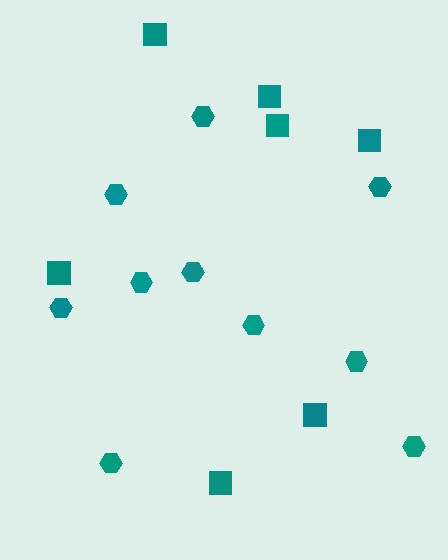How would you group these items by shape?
There are 2 groups: one group of squares (7) and one group of hexagons (10).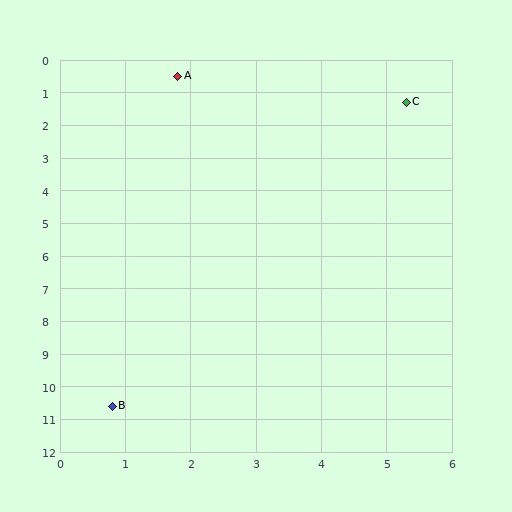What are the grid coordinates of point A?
Point A is at approximately (1.8, 0.5).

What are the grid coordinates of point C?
Point C is at approximately (5.3, 1.3).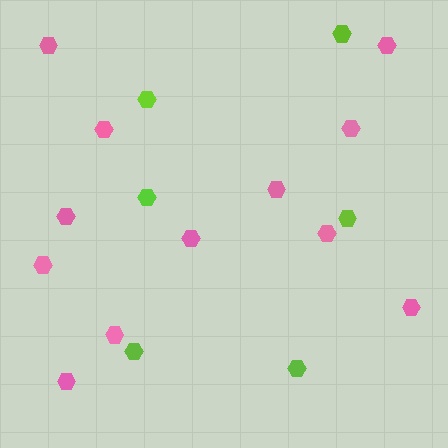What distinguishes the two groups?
There are 2 groups: one group of pink hexagons (12) and one group of lime hexagons (6).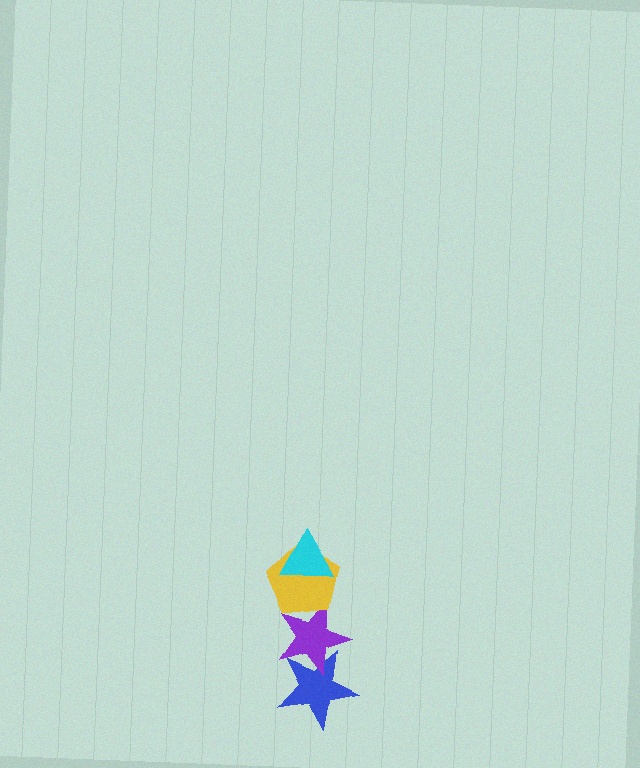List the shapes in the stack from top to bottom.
From top to bottom: the cyan triangle, the yellow pentagon, the purple star, the blue star.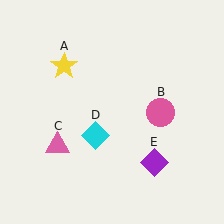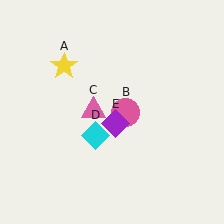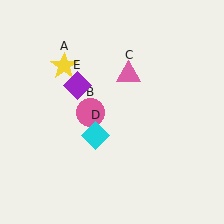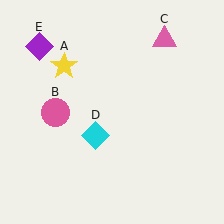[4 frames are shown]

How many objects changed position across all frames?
3 objects changed position: pink circle (object B), pink triangle (object C), purple diamond (object E).